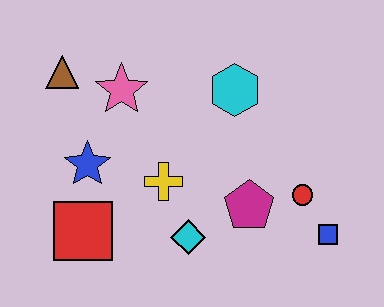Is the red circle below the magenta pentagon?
No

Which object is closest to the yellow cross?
The cyan diamond is closest to the yellow cross.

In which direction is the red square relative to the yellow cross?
The red square is to the left of the yellow cross.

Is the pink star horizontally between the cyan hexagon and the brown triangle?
Yes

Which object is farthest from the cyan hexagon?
The red square is farthest from the cyan hexagon.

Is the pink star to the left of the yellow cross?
Yes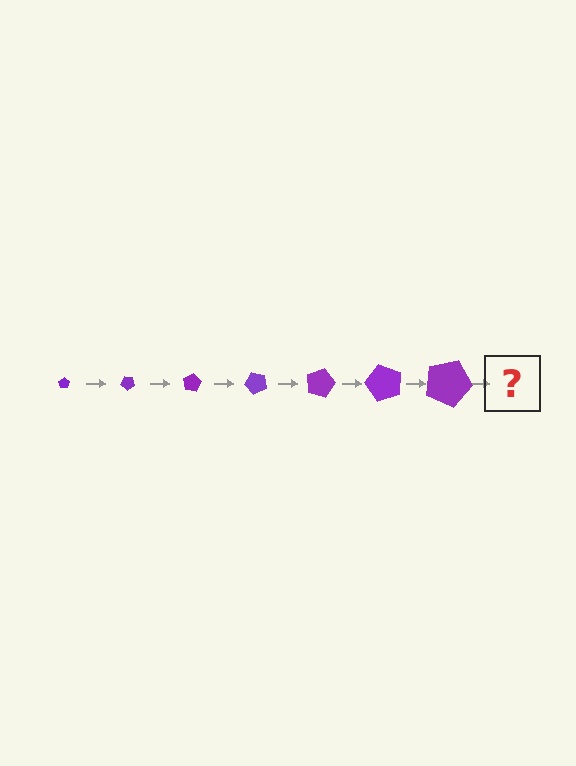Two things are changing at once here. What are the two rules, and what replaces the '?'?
The two rules are that the pentagon grows larger each step and it rotates 40 degrees each step. The '?' should be a pentagon, larger than the previous one and rotated 280 degrees from the start.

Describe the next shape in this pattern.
It should be a pentagon, larger than the previous one and rotated 280 degrees from the start.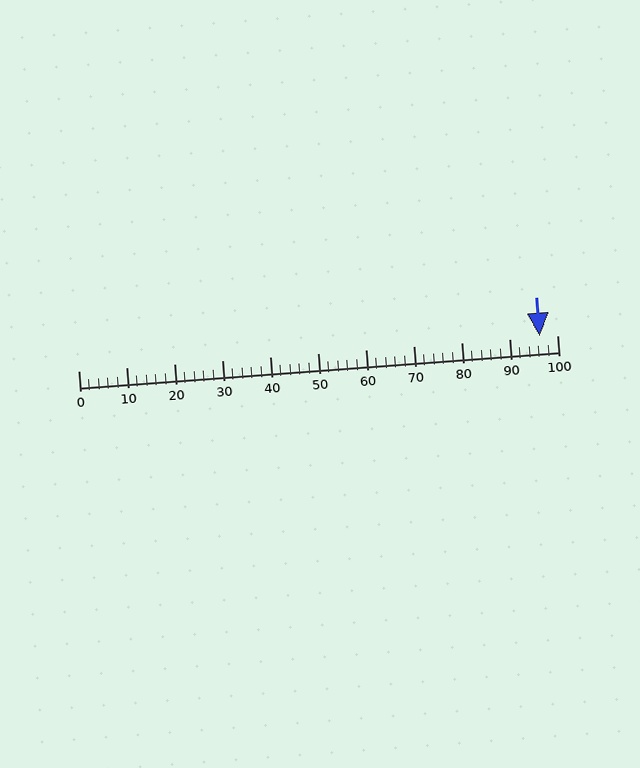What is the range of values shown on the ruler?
The ruler shows values from 0 to 100.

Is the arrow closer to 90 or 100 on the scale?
The arrow is closer to 100.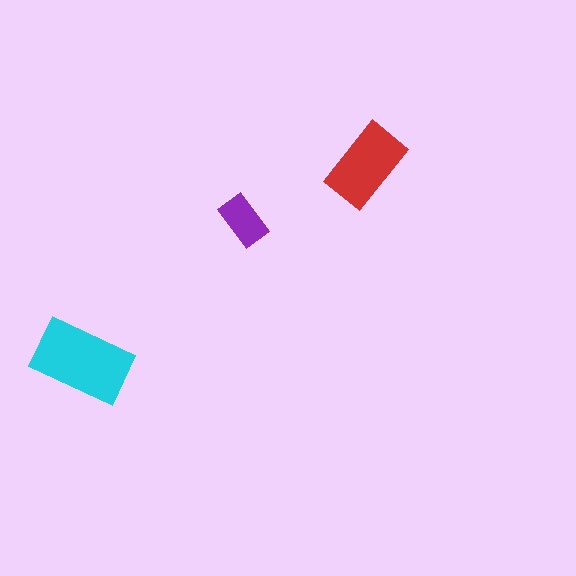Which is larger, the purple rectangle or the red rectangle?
The red one.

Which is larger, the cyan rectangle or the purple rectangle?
The cyan one.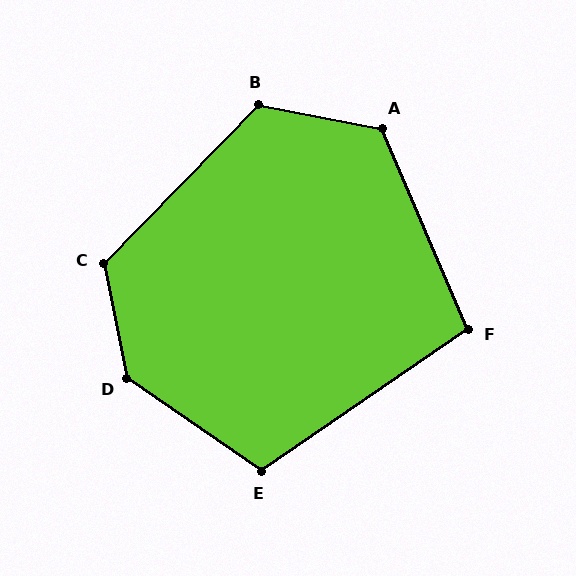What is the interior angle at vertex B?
Approximately 123 degrees (obtuse).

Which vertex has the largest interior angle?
D, at approximately 135 degrees.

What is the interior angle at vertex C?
Approximately 125 degrees (obtuse).